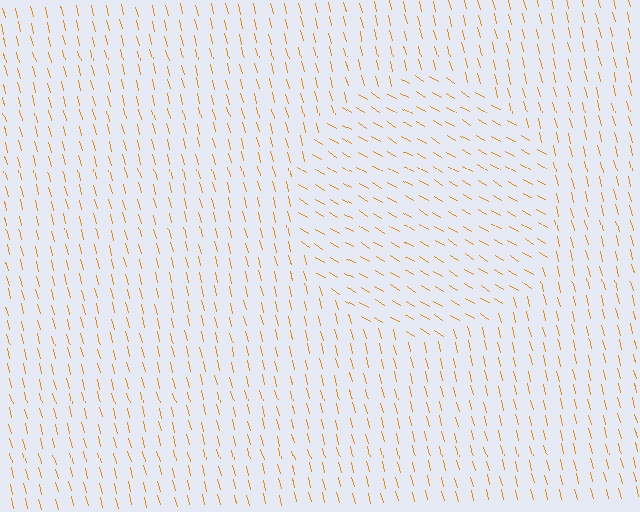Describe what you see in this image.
The image is filled with small orange line segments. A circle region in the image has lines oriented differently from the surrounding lines, creating a visible texture boundary.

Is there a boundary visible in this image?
Yes, there is a texture boundary formed by a change in line orientation.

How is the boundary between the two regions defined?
The boundary is defined purely by a change in line orientation (approximately 45 degrees difference). All lines are the same color and thickness.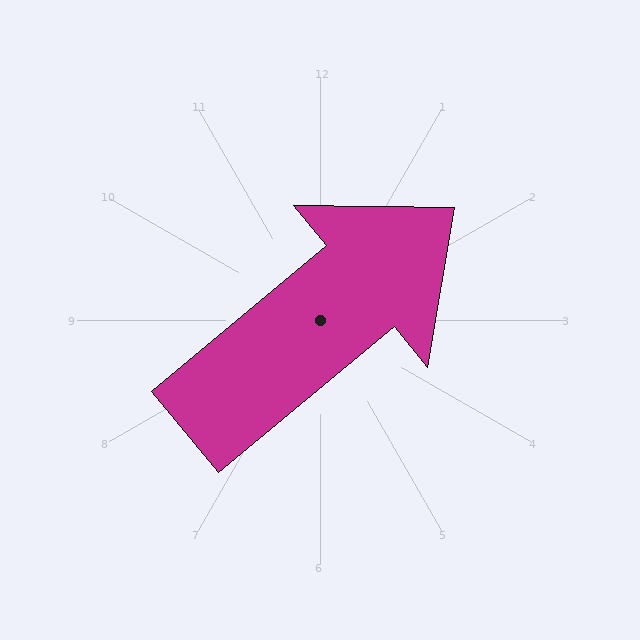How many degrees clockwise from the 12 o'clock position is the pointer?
Approximately 50 degrees.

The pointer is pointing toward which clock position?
Roughly 2 o'clock.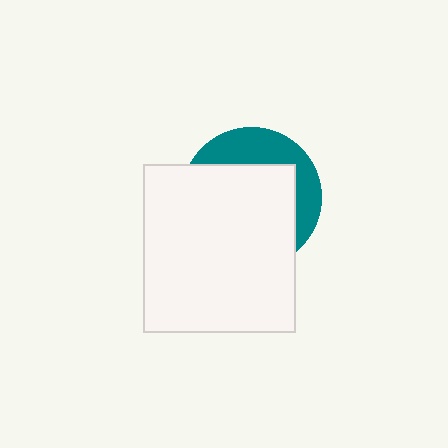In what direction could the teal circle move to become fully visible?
The teal circle could move toward the upper-right. That would shift it out from behind the white rectangle entirely.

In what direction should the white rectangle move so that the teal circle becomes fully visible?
The white rectangle should move toward the lower-left. That is the shortest direction to clear the overlap and leave the teal circle fully visible.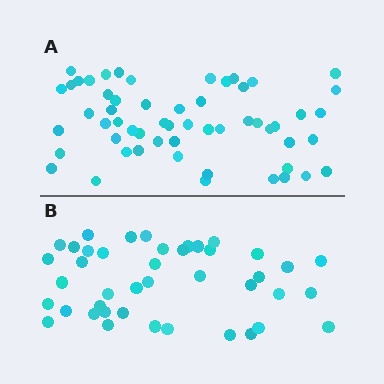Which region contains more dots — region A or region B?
Region A (the top region) has more dots.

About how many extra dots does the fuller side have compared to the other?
Region A has approximately 15 more dots than region B.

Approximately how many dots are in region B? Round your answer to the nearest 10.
About 40 dots. (The exact count is 42, which rounds to 40.)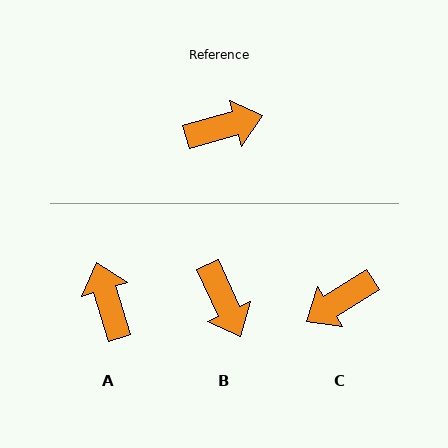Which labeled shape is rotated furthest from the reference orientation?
C, about 163 degrees away.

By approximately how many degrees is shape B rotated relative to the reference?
Approximately 81 degrees clockwise.